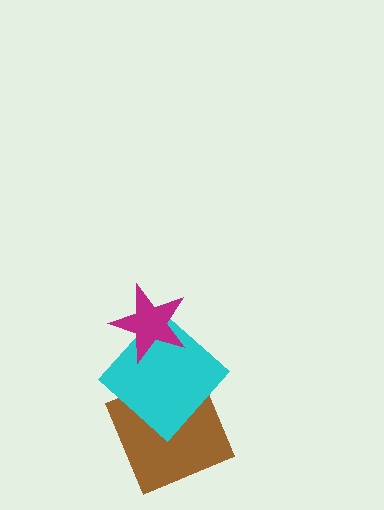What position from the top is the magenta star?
The magenta star is 1st from the top.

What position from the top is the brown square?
The brown square is 3rd from the top.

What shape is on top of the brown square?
The cyan diamond is on top of the brown square.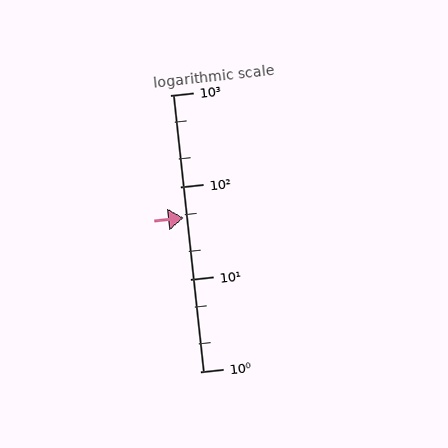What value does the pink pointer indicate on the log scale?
The pointer indicates approximately 46.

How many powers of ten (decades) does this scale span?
The scale spans 3 decades, from 1 to 1000.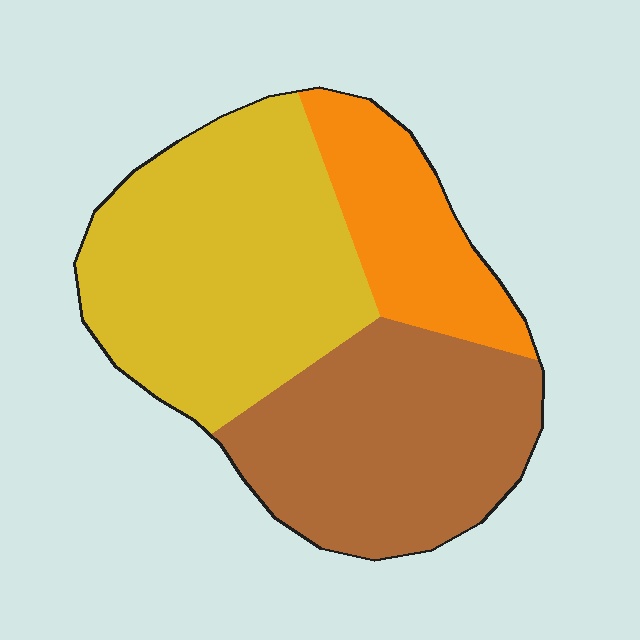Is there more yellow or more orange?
Yellow.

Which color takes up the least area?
Orange, at roughly 20%.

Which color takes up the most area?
Yellow, at roughly 45%.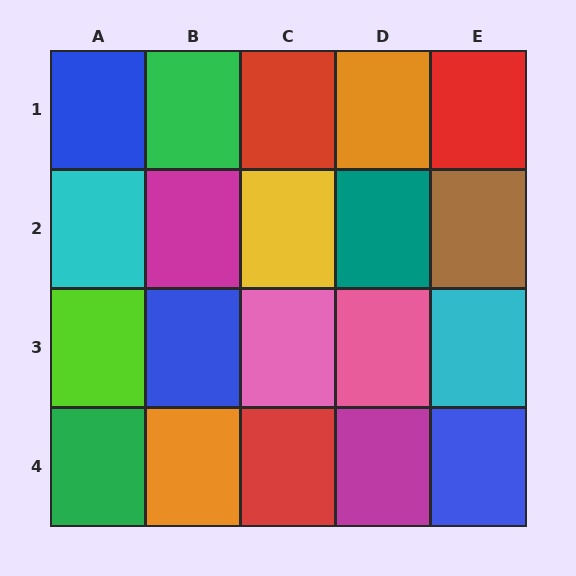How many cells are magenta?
2 cells are magenta.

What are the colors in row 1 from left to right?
Blue, green, red, orange, red.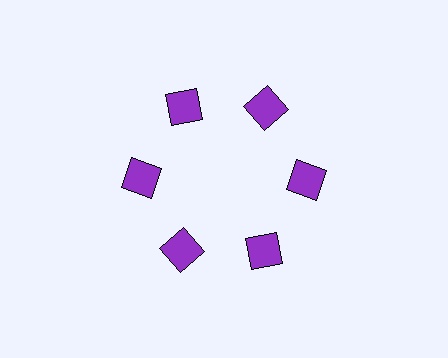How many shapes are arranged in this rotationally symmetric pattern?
There are 6 shapes, arranged in 6 groups of 1.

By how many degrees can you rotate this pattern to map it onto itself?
The pattern maps onto itself every 60 degrees of rotation.